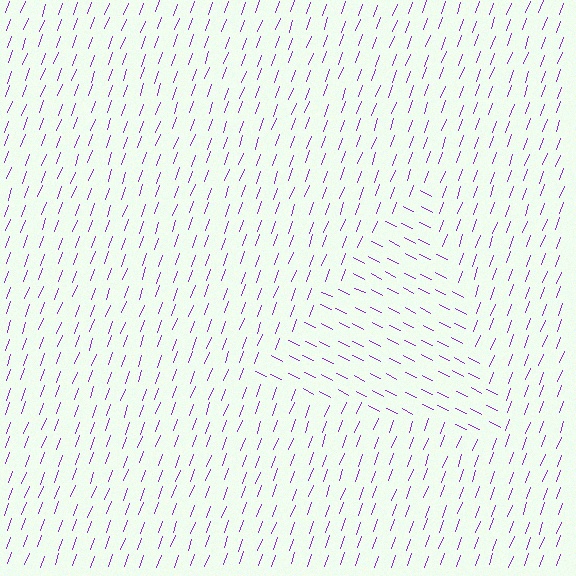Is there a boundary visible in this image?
Yes, there is a texture boundary formed by a change in line orientation.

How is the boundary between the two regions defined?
The boundary is defined purely by a change in line orientation (approximately 83 degrees difference). All lines are the same color and thickness.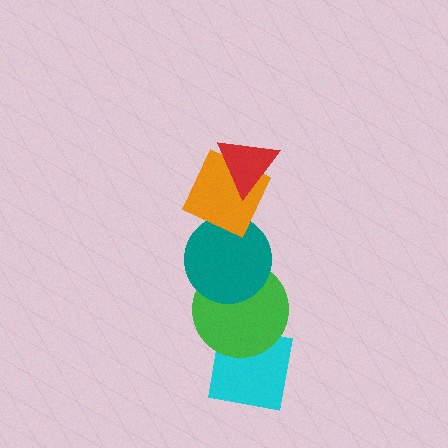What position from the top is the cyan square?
The cyan square is 5th from the top.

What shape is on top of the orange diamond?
The red triangle is on top of the orange diamond.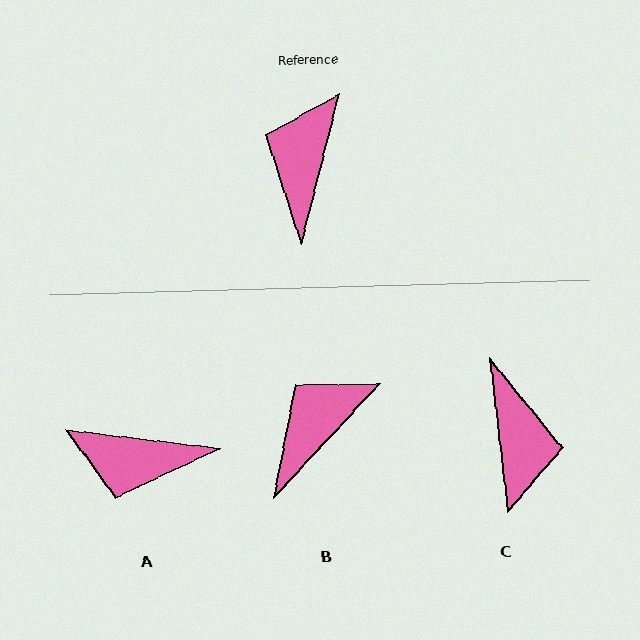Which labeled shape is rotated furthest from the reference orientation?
C, about 159 degrees away.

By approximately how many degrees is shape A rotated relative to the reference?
Approximately 97 degrees counter-clockwise.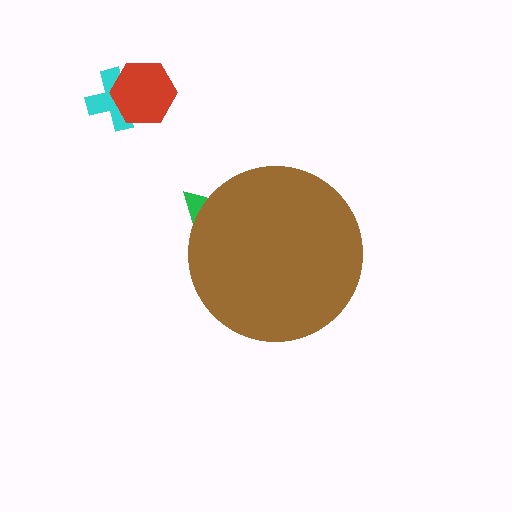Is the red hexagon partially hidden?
No, the red hexagon is fully visible.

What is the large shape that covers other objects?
A brown circle.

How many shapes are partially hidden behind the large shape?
1 shape is partially hidden.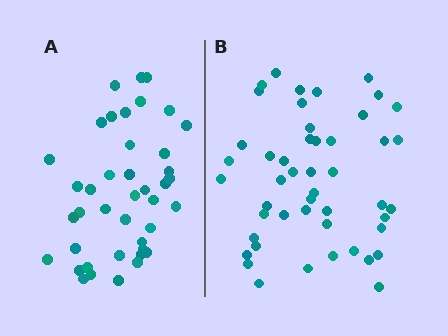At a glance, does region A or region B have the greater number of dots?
Region B (the right region) has more dots.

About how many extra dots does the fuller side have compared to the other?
Region B has roughly 8 or so more dots than region A.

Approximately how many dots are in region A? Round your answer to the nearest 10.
About 40 dots. (The exact count is 41, which rounds to 40.)